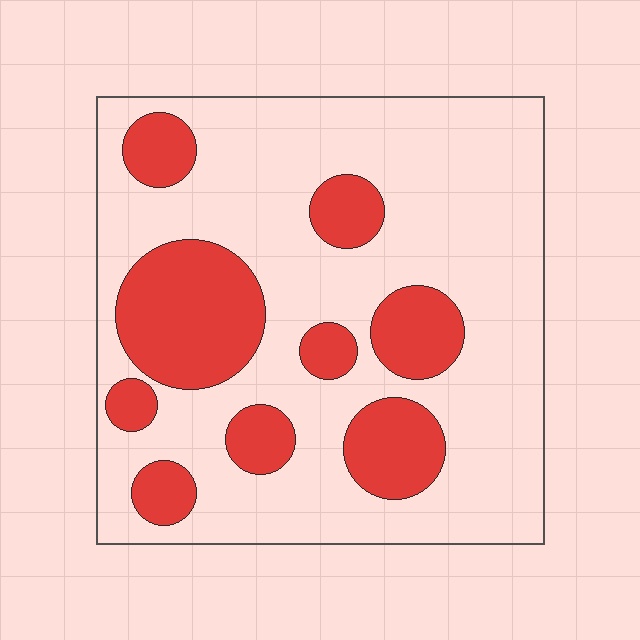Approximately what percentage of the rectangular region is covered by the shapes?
Approximately 25%.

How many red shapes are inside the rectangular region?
9.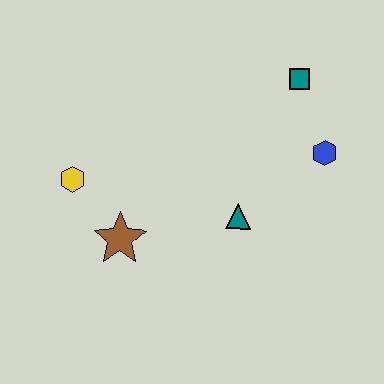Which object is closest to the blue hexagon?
The teal square is closest to the blue hexagon.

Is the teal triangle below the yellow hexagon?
Yes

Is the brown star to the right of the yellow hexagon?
Yes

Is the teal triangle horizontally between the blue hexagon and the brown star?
Yes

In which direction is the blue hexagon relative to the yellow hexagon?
The blue hexagon is to the right of the yellow hexagon.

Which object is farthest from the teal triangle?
The yellow hexagon is farthest from the teal triangle.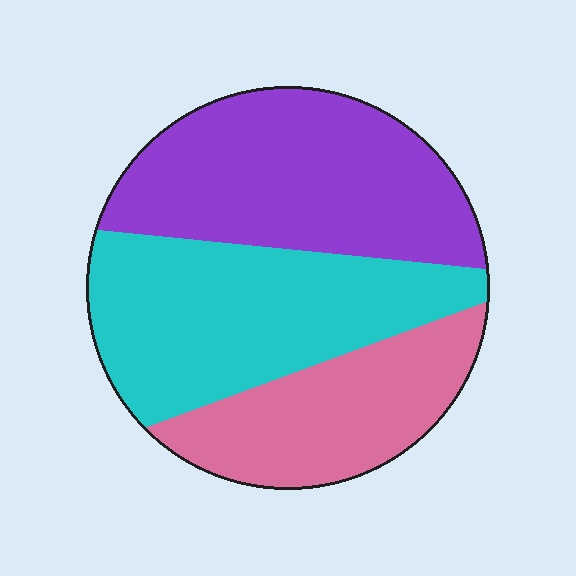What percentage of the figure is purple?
Purple takes up about three eighths (3/8) of the figure.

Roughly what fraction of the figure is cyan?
Cyan covers about 35% of the figure.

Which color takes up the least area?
Pink, at roughly 25%.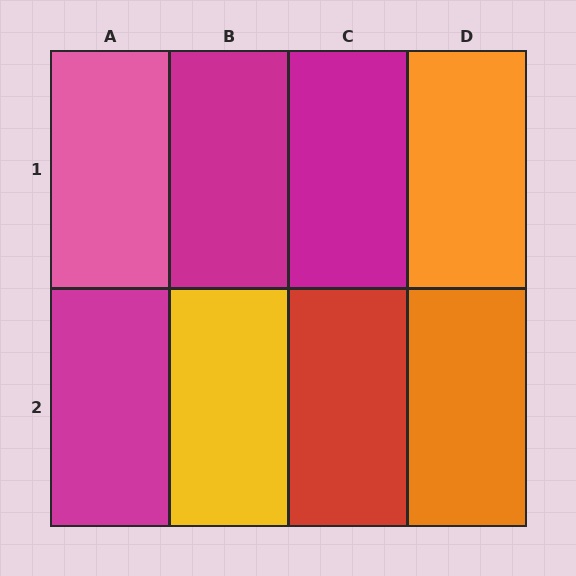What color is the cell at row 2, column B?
Yellow.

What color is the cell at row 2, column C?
Red.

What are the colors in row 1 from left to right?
Pink, magenta, magenta, orange.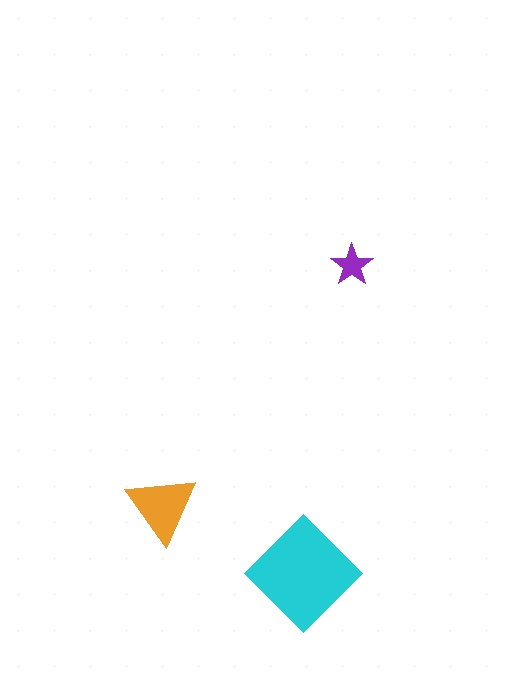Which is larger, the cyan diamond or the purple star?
The cyan diamond.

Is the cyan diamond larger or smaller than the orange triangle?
Larger.